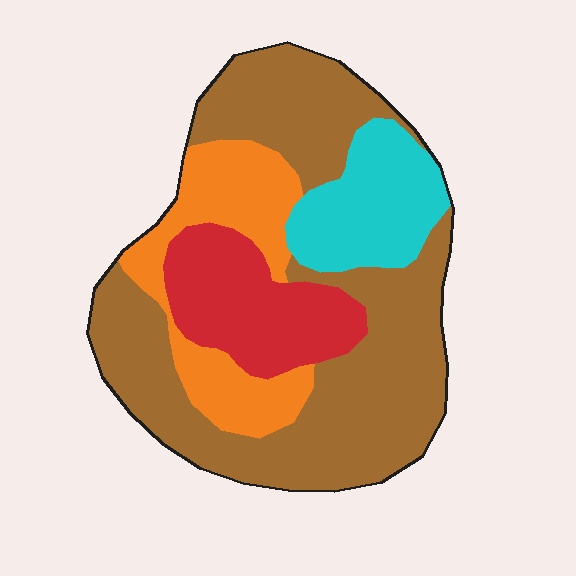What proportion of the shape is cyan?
Cyan covers 14% of the shape.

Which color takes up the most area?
Brown, at roughly 50%.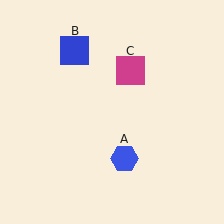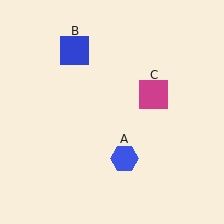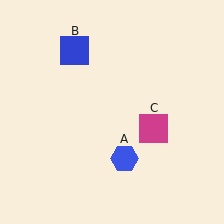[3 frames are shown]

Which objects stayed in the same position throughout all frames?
Blue hexagon (object A) and blue square (object B) remained stationary.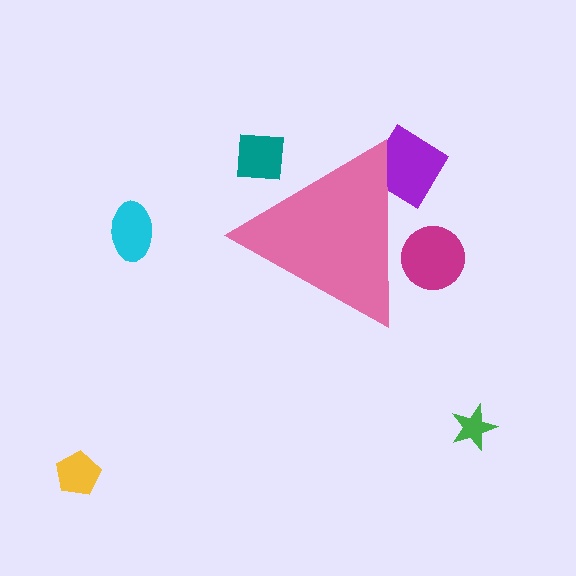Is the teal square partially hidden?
Yes, the teal square is partially hidden behind the pink triangle.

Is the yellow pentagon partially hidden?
No, the yellow pentagon is fully visible.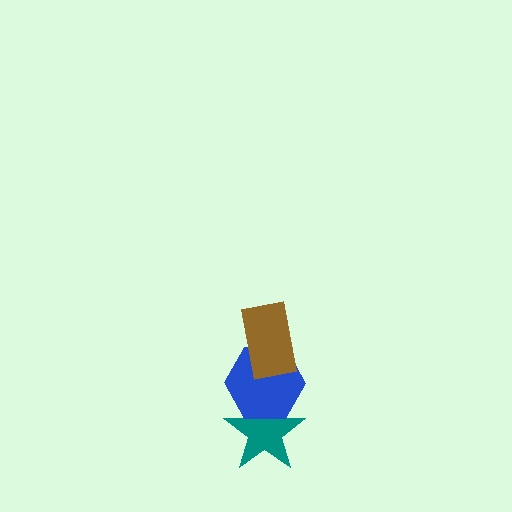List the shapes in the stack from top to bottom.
From top to bottom: the brown rectangle, the blue hexagon, the teal star.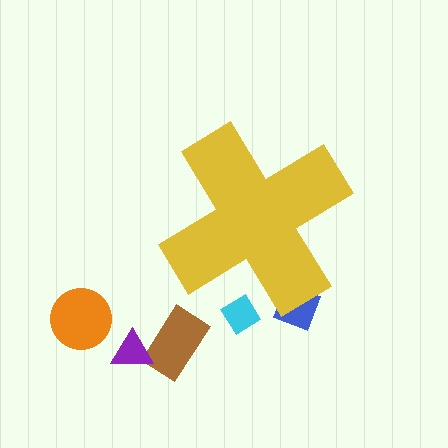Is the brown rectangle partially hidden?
No, the brown rectangle is fully visible.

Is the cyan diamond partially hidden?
Yes, the cyan diamond is partially hidden behind the yellow cross.